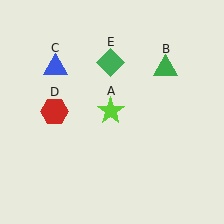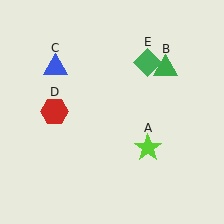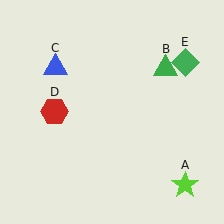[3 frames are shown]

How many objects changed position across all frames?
2 objects changed position: lime star (object A), green diamond (object E).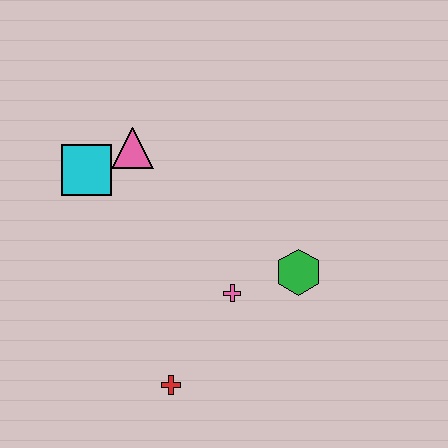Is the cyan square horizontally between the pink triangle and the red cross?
No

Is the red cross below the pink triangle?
Yes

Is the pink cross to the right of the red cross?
Yes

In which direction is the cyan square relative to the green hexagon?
The cyan square is to the left of the green hexagon.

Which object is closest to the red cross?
The pink cross is closest to the red cross.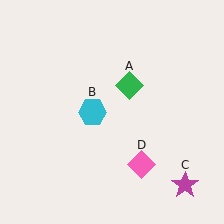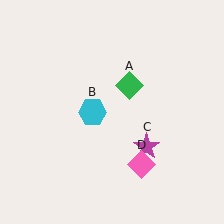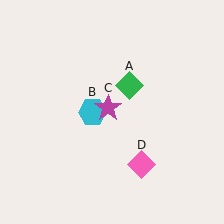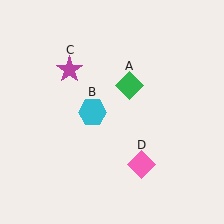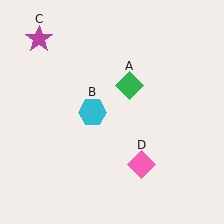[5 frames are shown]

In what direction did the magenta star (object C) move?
The magenta star (object C) moved up and to the left.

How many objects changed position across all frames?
1 object changed position: magenta star (object C).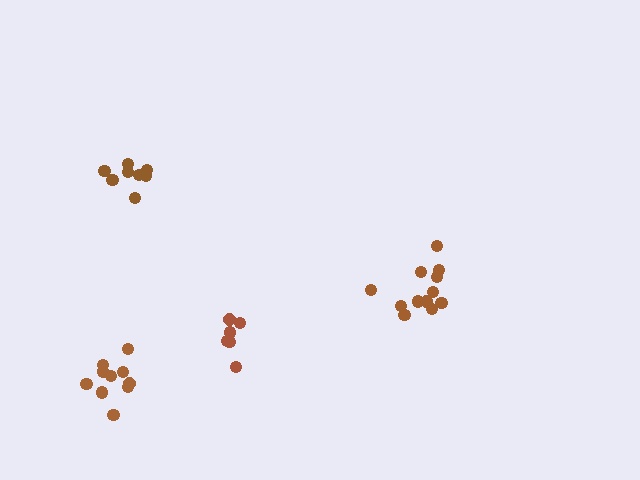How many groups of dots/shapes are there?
There are 4 groups.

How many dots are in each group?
Group 1: 8 dots, Group 2: 7 dots, Group 3: 12 dots, Group 4: 10 dots (37 total).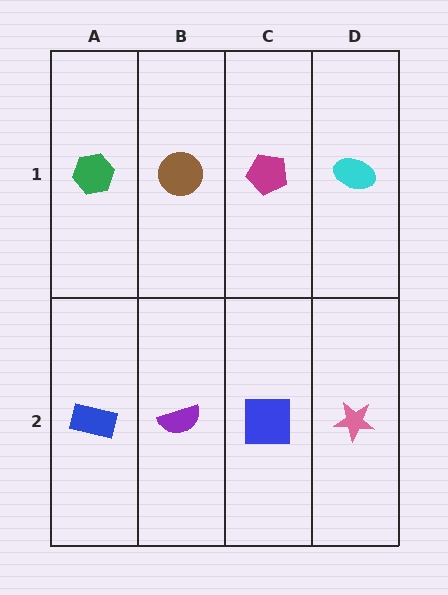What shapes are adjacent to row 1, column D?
A pink star (row 2, column D), a magenta pentagon (row 1, column C).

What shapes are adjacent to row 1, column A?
A blue rectangle (row 2, column A), a brown circle (row 1, column B).